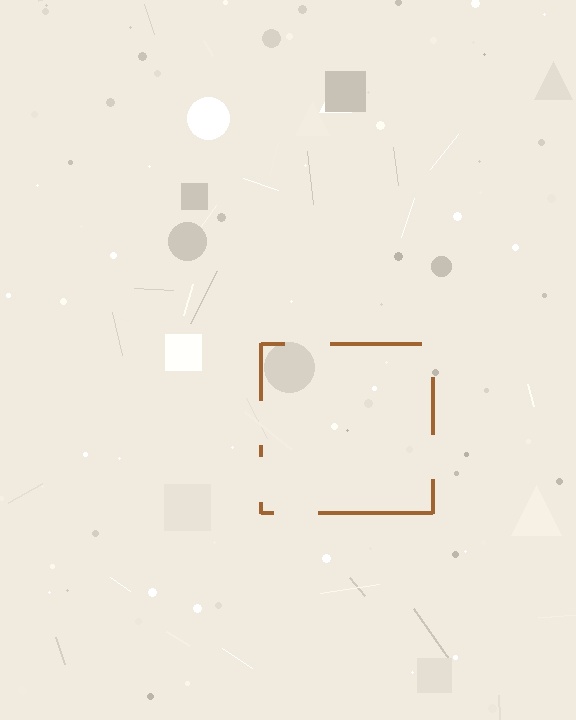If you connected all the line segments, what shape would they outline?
They would outline a square.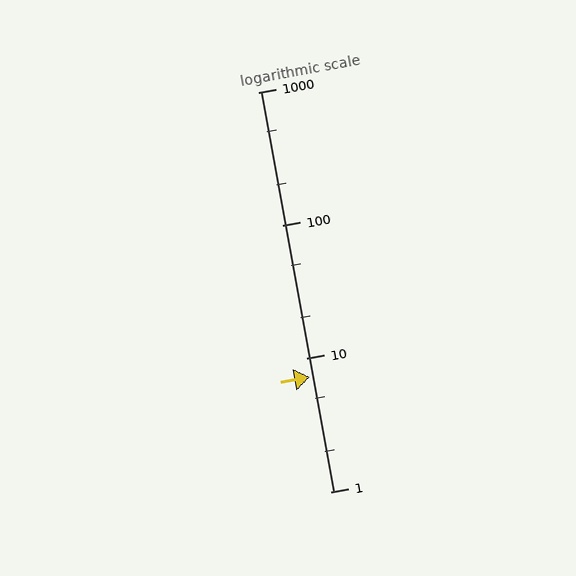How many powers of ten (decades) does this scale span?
The scale spans 3 decades, from 1 to 1000.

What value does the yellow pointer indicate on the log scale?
The pointer indicates approximately 7.3.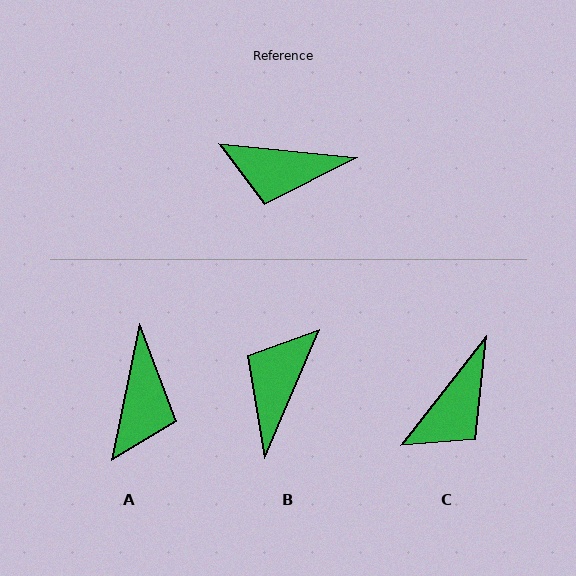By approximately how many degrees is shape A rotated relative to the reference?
Approximately 84 degrees counter-clockwise.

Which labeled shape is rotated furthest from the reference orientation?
B, about 107 degrees away.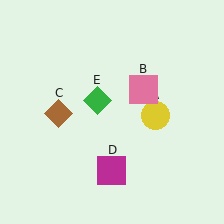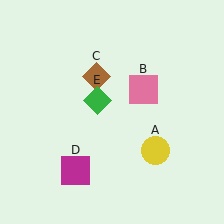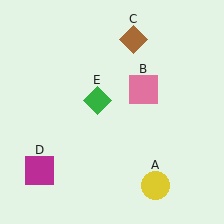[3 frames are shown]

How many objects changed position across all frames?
3 objects changed position: yellow circle (object A), brown diamond (object C), magenta square (object D).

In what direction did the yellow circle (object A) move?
The yellow circle (object A) moved down.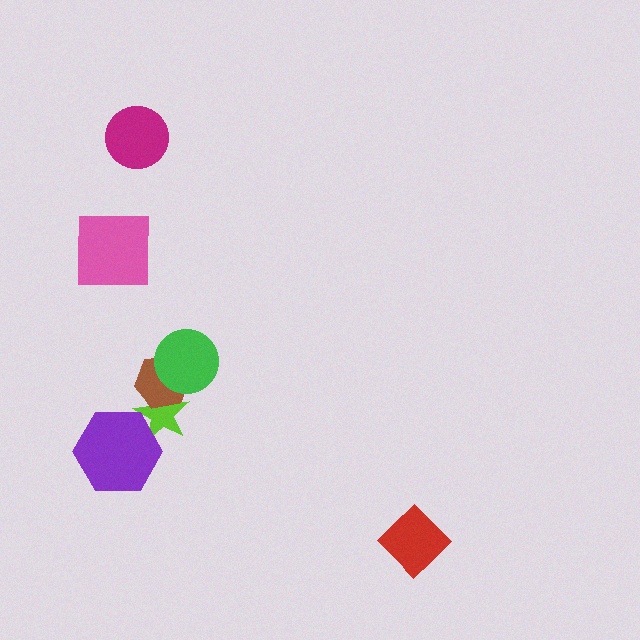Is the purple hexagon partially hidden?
No, no other shape covers it.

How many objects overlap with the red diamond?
0 objects overlap with the red diamond.